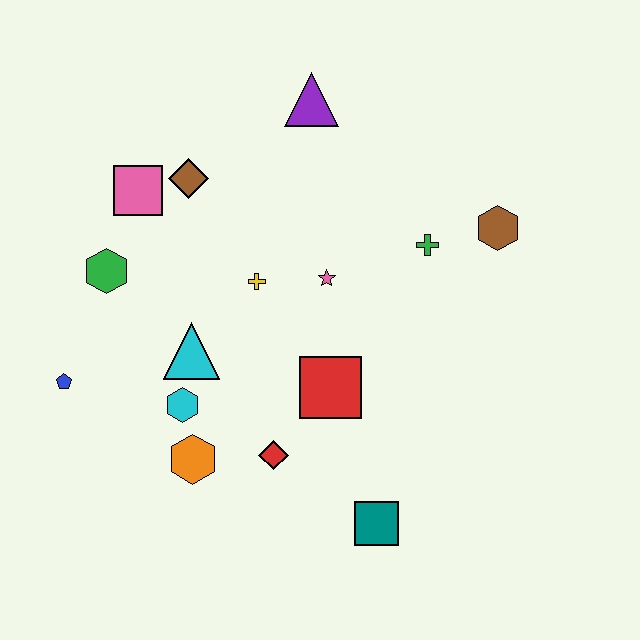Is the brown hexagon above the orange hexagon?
Yes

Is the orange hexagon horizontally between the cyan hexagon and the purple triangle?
Yes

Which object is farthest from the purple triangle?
The teal square is farthest from the purple triangle.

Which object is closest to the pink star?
The yellow cross is closest to the pink star.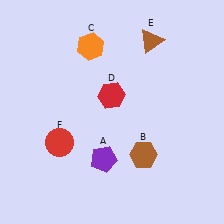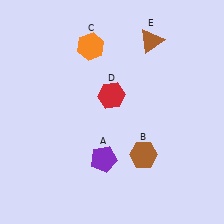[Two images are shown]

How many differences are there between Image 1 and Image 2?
There is 1 difference between the two images.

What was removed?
The red circle (F) was removed in Image 2.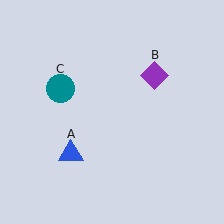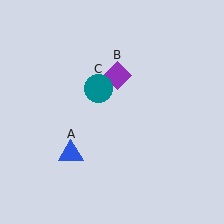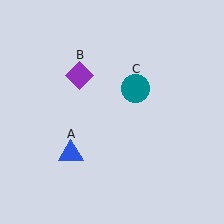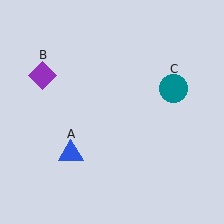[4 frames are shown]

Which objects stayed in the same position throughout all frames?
Blue triangle (object A) remained stationary.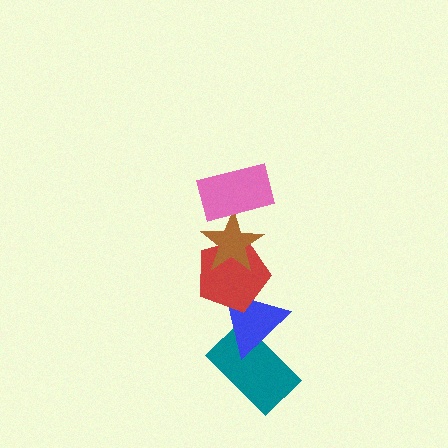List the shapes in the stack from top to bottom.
From top to bottom: the pink rectangle, the brown star, the red pentagon, the blue triangle, the teal rectangle.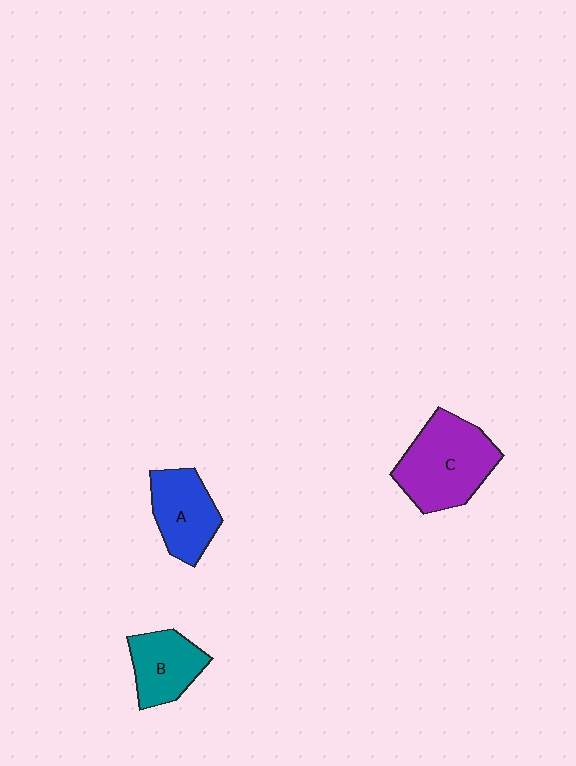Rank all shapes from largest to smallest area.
From largest to smallest: C (purple), A (blue), B (teal).